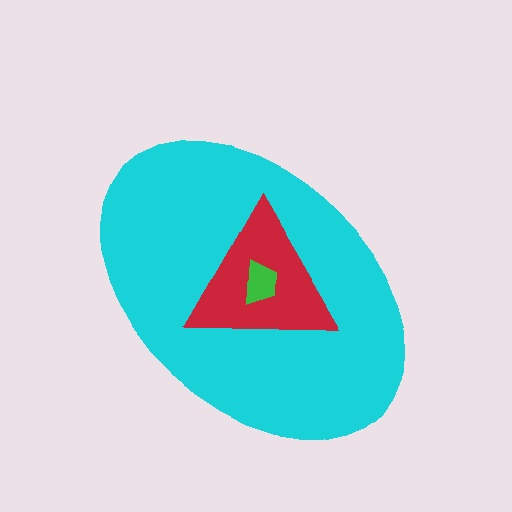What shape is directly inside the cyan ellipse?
The red triangle.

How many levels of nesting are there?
3.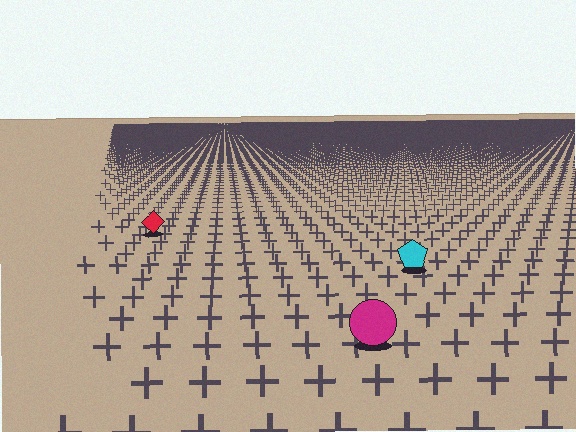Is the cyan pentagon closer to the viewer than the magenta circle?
No. The magenta circle is closer — you can tell from the texture gradient: the ground texture is coarser near it.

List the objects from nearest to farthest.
From nearest to farthest: the magenta circle, the cyan pentagon, the red diamond.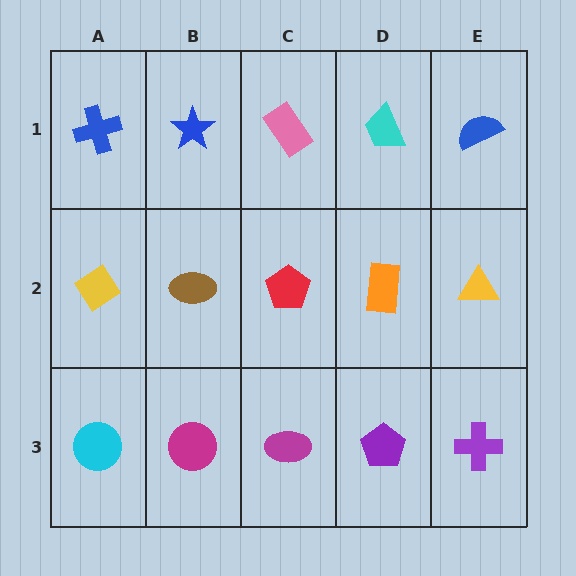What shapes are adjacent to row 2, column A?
A blue cross (row 1, column A), a cyan circle (row 3, column A), a brown ellipse (row 2, column B).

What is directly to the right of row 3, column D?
A purple cross.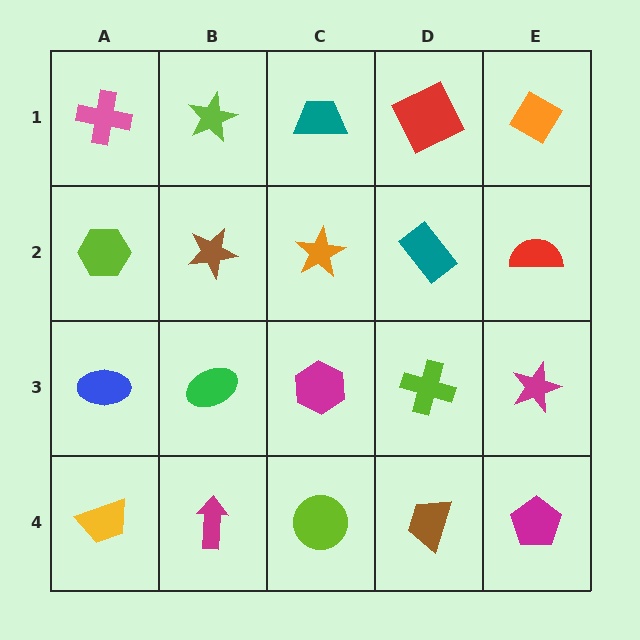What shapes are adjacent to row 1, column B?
A brown star (row 2, column B), a pink cross (row 1, column A), a teal trapezoid (row 1, column C).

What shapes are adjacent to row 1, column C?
An orange star (row 2, column C), a lime star (row 1, column B), a red square (row 1, column D).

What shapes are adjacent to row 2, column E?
An orange diamond (row 1, column E), a magenta star (row 3, column E), a teal rectangle (row 2, column D).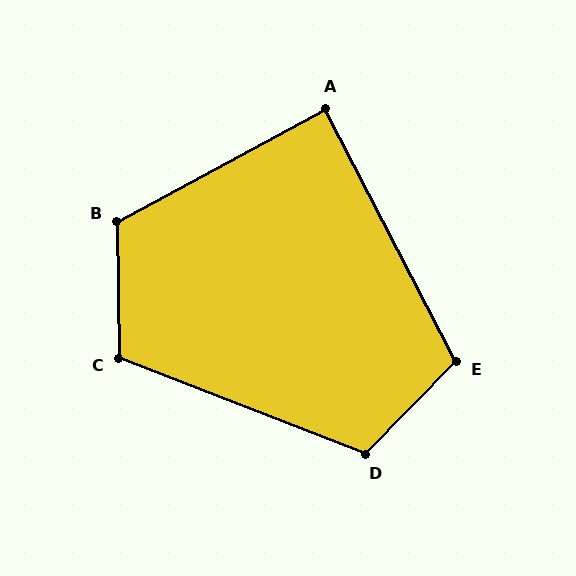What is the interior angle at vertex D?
Approximately 113 degrees (obtuse).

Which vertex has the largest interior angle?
B, at approximately 118 degrees.